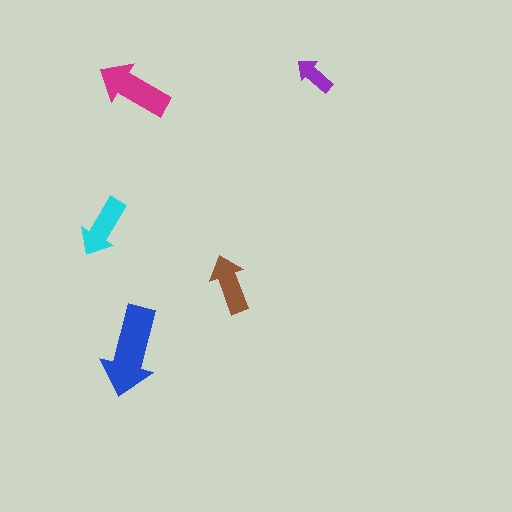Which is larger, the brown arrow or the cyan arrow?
The cyan one.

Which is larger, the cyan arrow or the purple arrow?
The cyan one.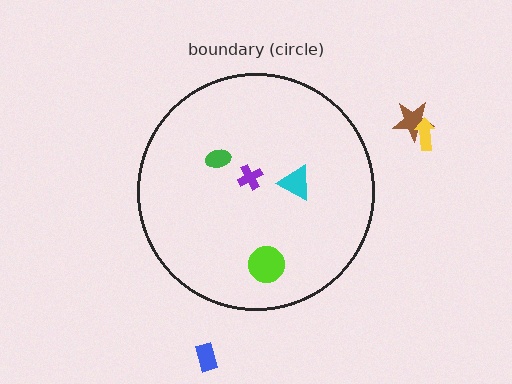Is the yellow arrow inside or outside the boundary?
Outside.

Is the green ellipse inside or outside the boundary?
Inside.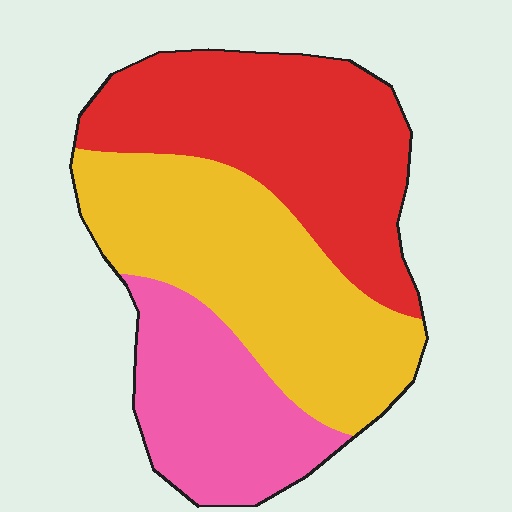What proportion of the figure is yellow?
Yellow takes up about two fifths (2/5) of the figure.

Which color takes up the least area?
Pink, at roughly 25%.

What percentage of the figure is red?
Red covers 37% of the figure.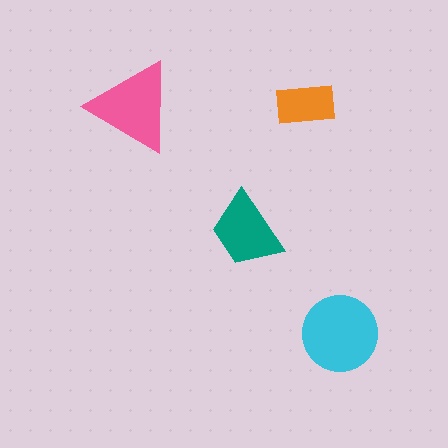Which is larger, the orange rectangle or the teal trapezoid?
The teal trapezoid.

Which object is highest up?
The orange rectangle is topmost.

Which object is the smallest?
The orange rectangle.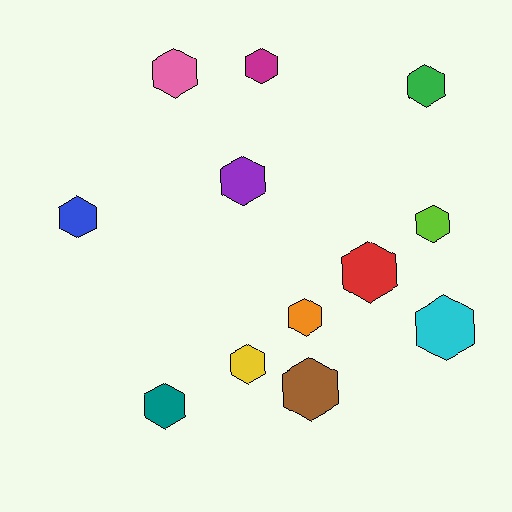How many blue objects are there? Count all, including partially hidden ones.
There is 1 blue object.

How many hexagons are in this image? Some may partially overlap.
There are 12 hexagons.